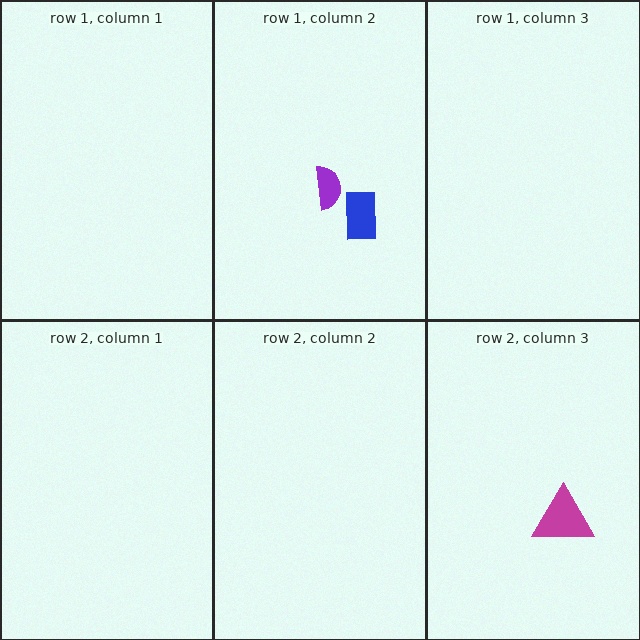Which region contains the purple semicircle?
The row 1, column 2 region.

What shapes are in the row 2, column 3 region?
The magenta triangle.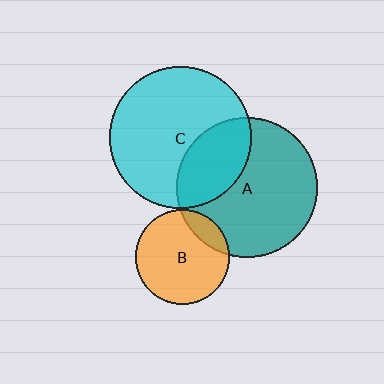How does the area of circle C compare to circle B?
Approximately 2.2 times.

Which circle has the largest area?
Circle C (cyan).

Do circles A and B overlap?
Yes.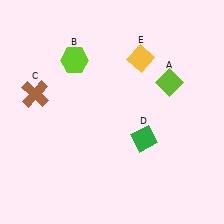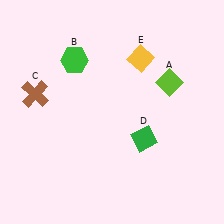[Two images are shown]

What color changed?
The hexagon (B) changed from lime in Image 1 to green in Image 2.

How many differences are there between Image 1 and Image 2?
There is 1 difference between the two images.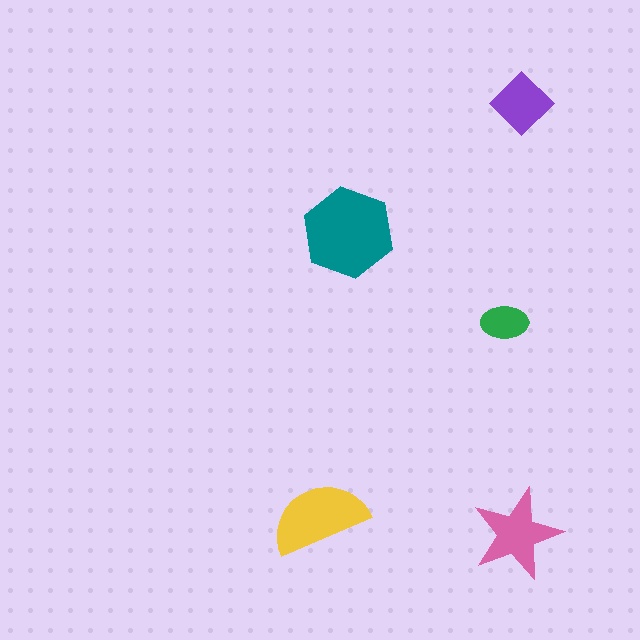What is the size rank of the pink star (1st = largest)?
3rd.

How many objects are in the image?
There are 5 objects in the image.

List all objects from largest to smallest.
The teal hexagon, the yellow semicircle, the pink star, the purple diamond, the green ellipse.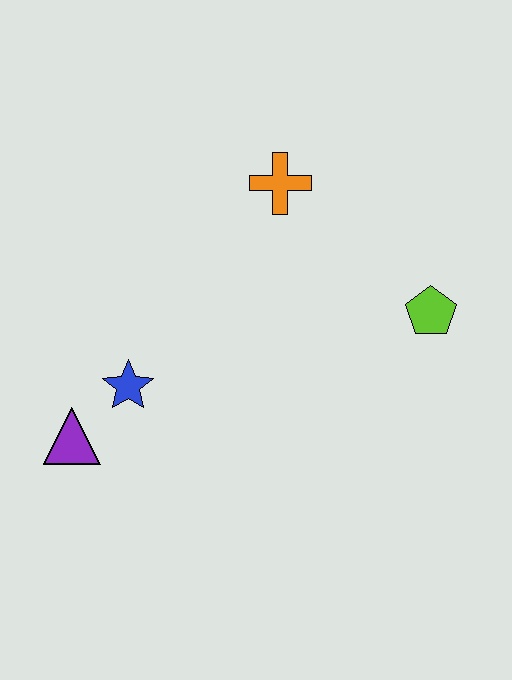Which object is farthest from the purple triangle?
The lime pentagon is farthest from the purple triangle.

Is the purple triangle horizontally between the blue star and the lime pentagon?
No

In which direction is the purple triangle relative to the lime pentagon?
The purple triangle is to the left of the lime pentagon.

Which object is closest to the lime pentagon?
The orange cross is closest to the lime pentagon.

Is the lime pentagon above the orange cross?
No